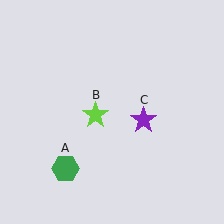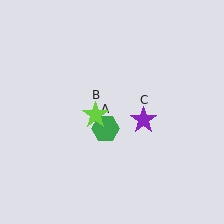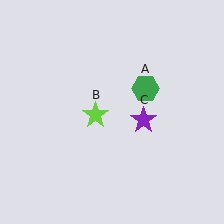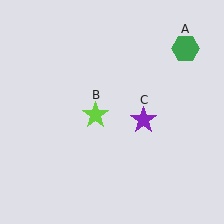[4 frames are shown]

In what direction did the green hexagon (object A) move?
The green hexagon (object A) moved up and to the right.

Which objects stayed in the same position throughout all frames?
Lime star (object B) and purple star (object C) remained stationary.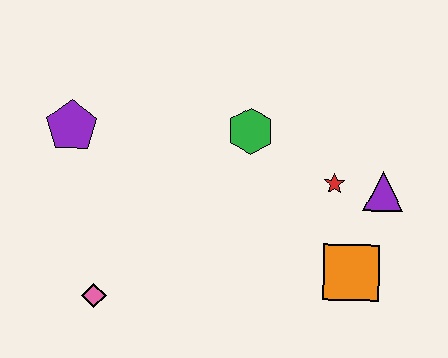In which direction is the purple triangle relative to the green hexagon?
The purple triangle is to the right of the green hexagon.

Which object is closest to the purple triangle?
The red star is closest to the purple triangle.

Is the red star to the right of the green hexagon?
Yes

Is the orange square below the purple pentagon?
Yes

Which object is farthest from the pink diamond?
The purple triangle is farthest from the pink diamond.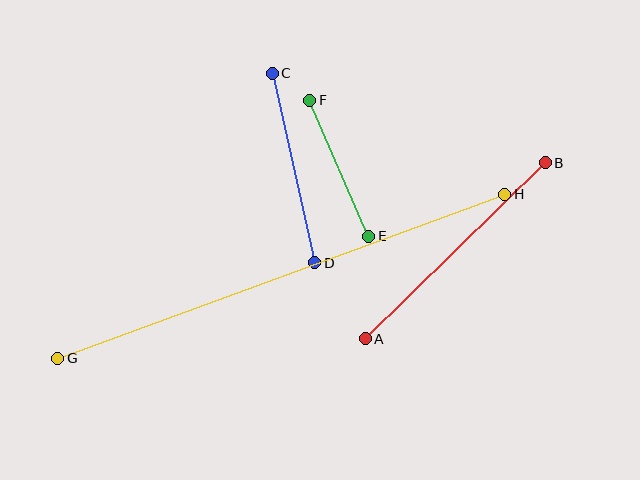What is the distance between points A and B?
The distance is approximately 252 pixels.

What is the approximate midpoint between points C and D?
The midpoint is at approximately (293, 168) pixels.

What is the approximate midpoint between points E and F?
The midpoint is at approximately (339, 168) pixels.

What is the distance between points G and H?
The distance is approximately 476 pixels.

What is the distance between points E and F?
The distance is approximately 148 pixels.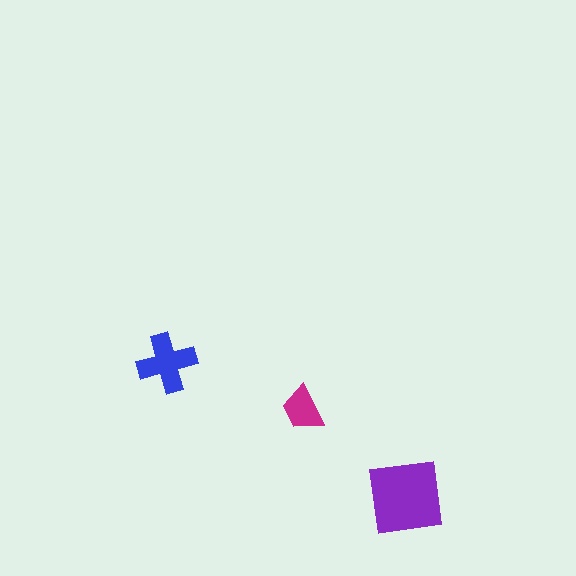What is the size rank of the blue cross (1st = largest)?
2nd.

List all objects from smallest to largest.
The magenta trapezoid, the blue cross, the purple square.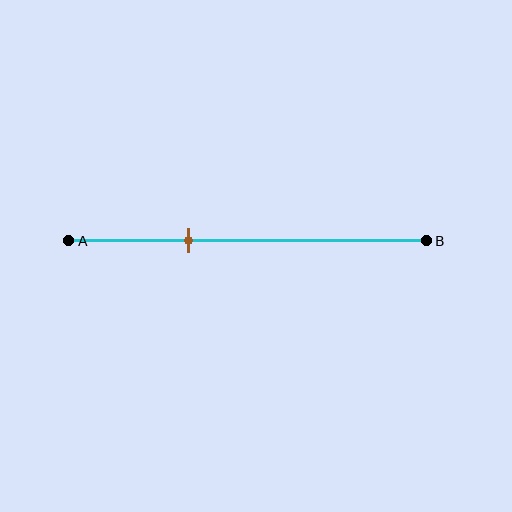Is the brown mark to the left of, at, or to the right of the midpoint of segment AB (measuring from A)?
The brown mark is to the left of the midpoint of segment AB.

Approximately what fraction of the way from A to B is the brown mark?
The brown mark is approximately 35% of the way from A to B.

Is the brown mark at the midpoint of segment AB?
No, the mark is at about 35% from A, not at the 50% midpoint.